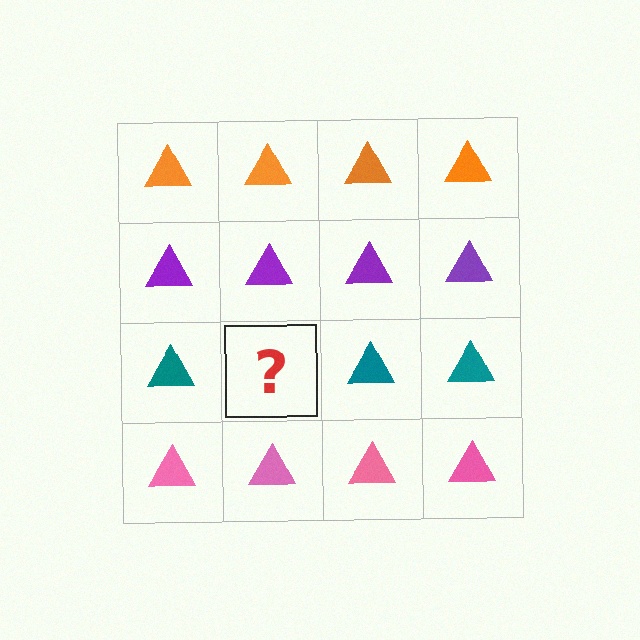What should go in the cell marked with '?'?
The missing cell should contain a teal triangle.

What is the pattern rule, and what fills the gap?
The rule is that each row has a consistent color. The gap should be filled with a teal triangle.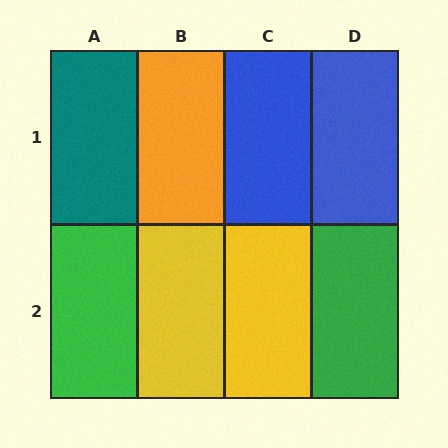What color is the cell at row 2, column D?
Green.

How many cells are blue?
2 cells are blue.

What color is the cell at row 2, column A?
Green.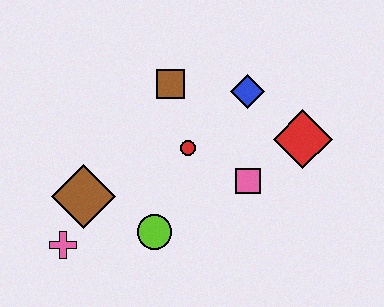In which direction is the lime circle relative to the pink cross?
The lime circle is to the right of the pink cross.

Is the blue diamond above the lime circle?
Yes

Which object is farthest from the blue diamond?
The pink cross is farthest from the blue diamond.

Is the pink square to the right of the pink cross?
Yes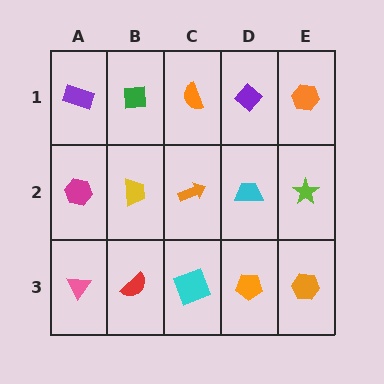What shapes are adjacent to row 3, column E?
A lime star (row 2, column E), an orange pentagon (row 3, column D).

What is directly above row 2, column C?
An orange semicircle.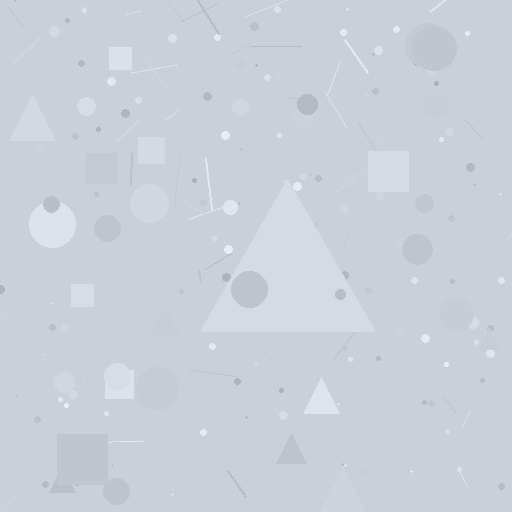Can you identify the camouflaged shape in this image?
The camouflaged shape is a triangle.